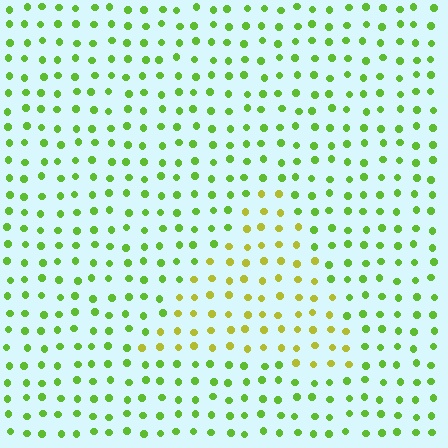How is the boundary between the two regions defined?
The boundary is defined purely by a slight shift in hue (about 36 degrees). Spacing, size, and orientation are identical on both sides.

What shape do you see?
I see a triangle.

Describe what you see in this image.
The image is filled with small lime elements in a uniform arrangement. A triangle-shaped region is visible where the elements are tinted to a slightly different hue, forming a subtle color boundary.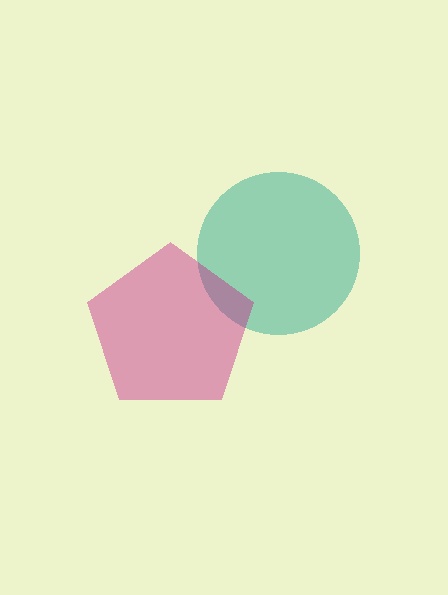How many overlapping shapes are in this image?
There are 2 overlapping shapes in the image.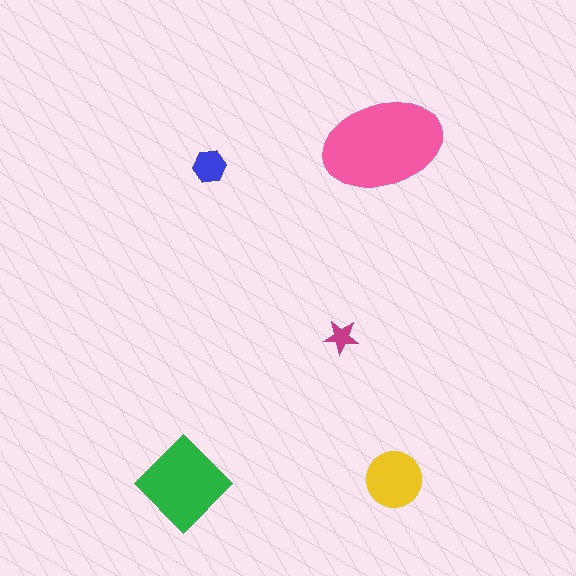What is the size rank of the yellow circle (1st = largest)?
3rd.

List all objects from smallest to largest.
The magenta star, the blue hexagon, the yellow circle, the green diamond, the pink ellipse.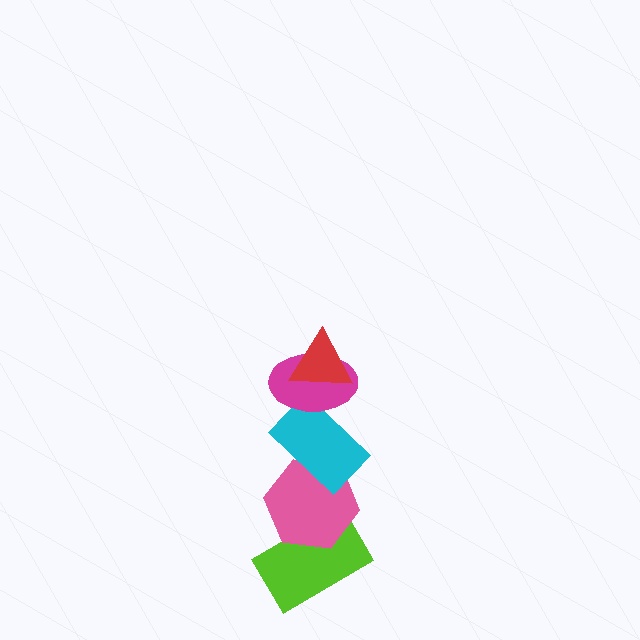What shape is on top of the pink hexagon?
The cyan rectangle is on top of the pink hexagon.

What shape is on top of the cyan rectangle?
The magenta ellipse is on top of the cyan rectangle.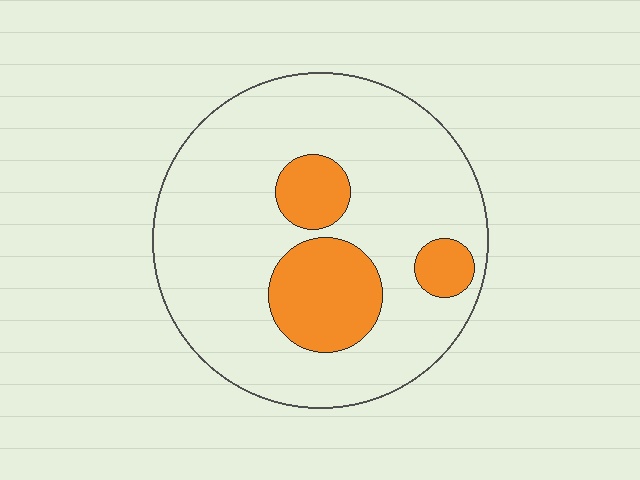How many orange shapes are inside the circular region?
3.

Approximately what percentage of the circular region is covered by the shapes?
Approximately 20%.